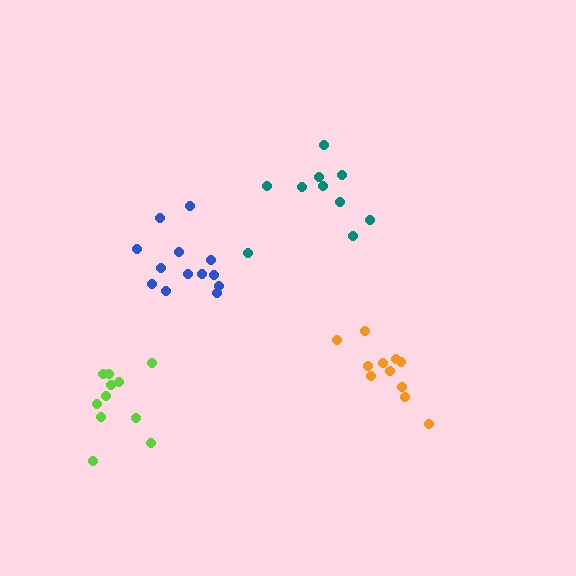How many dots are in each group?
Group 1: 13 dots, Group 2: 10 dots, Group 3: 11 dots, Group 4: 11 dots (45 total).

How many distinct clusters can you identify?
There are 4 distinct clusters.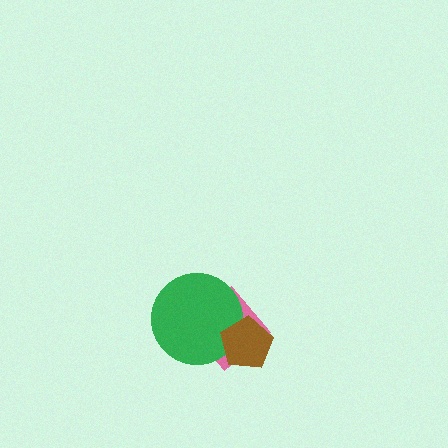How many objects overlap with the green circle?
2 objects overlap with the green circle.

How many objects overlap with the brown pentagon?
2 objects overlap with the brown pentagon.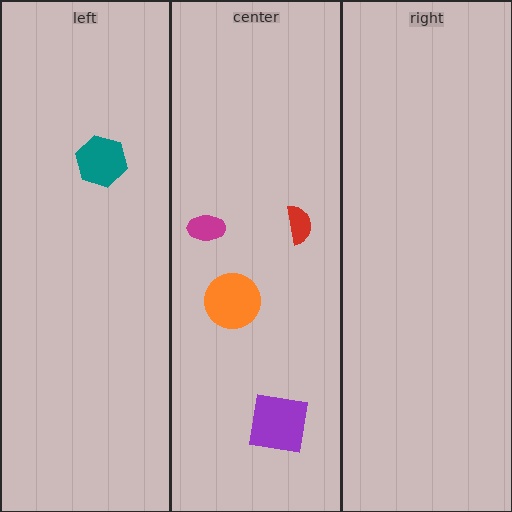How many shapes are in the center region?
4.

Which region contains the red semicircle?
The center region.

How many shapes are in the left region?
1.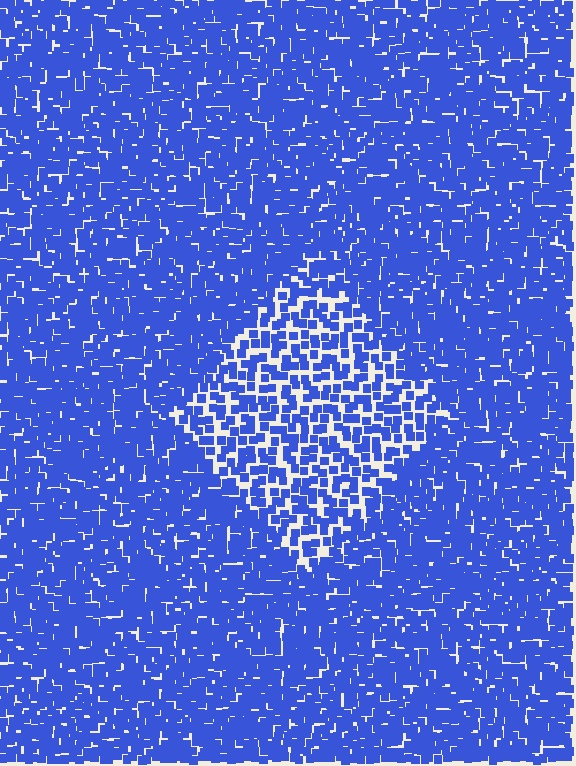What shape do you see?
I see a diamond.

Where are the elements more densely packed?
The elements are more densely packed outside the diamond boundary.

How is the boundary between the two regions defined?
The boundary is defined by a change in element density (approximately 1.8x ratio). All elements are the same color, size, and shape.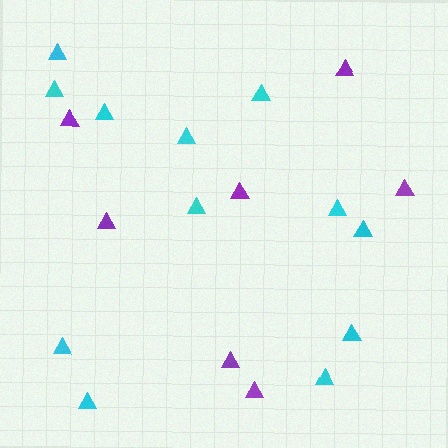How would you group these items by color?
There are 2 groups: one group of cyan triangles (12) and one group of purple triangles (7).